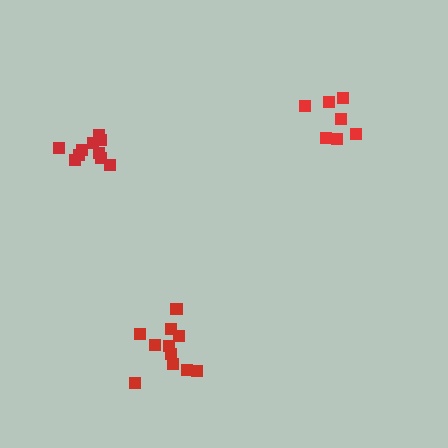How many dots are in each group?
Group 1: 7 dots, Group 2: 11 dots, Group 3: 10 dots (28 total).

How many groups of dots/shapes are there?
There are 3 groups.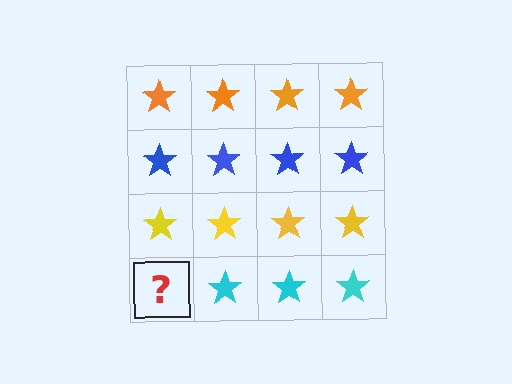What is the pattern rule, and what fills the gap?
The rule is that each row has a consistent color. The gap should be filled with a cyan star.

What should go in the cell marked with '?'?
The missing cell should contain a cyan star.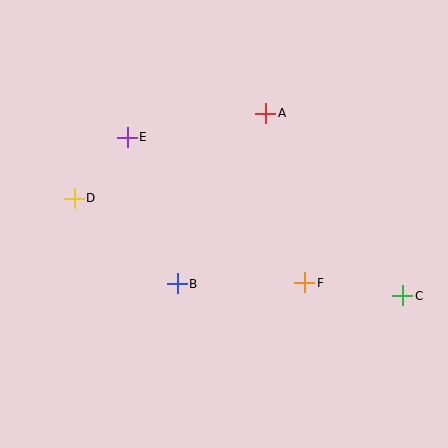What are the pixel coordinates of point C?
Point C is at (403, 296).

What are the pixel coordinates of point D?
Point D is at (74, 198).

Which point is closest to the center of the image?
Point B at (177, 284) is closest to the center.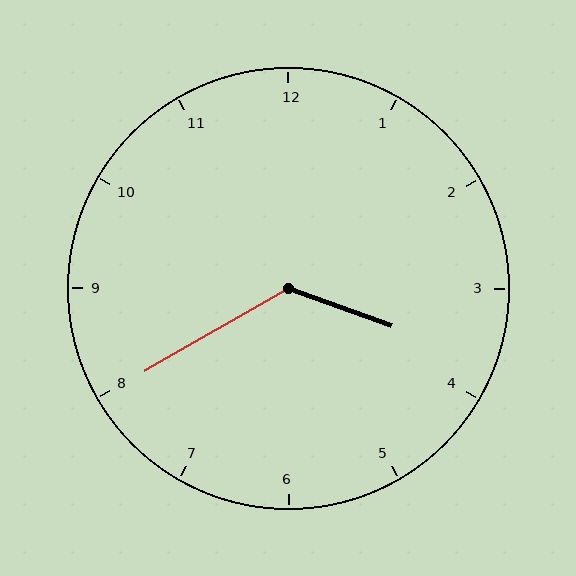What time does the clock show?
3:40.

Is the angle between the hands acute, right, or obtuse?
It is obtuse.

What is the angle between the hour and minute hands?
Approximately 130 degrees.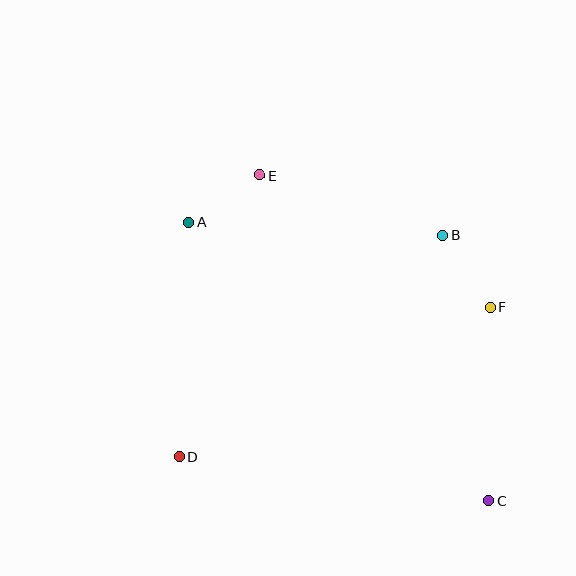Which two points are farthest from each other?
Points A and C are farthest from each other.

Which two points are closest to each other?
Points A and E are closest to each other.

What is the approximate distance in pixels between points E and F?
The distance between E and F is approximately 265 pixels.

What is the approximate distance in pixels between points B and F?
The distance between B and F is approximately 86 pixels.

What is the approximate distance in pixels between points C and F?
The distance between C and F is approximately 193 pixels.